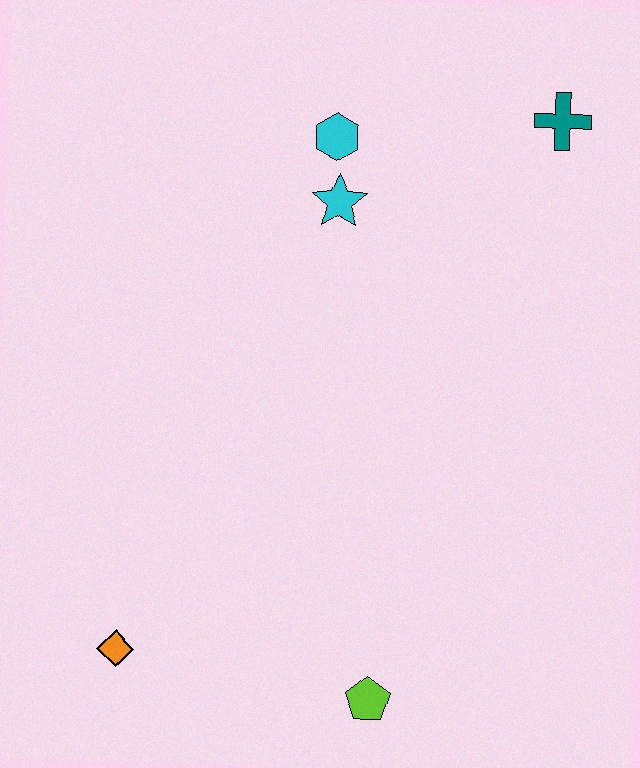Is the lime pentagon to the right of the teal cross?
No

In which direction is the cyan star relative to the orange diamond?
The cyan star is above the orange diamond.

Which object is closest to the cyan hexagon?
The cyan star is closest to the cyan hexagon.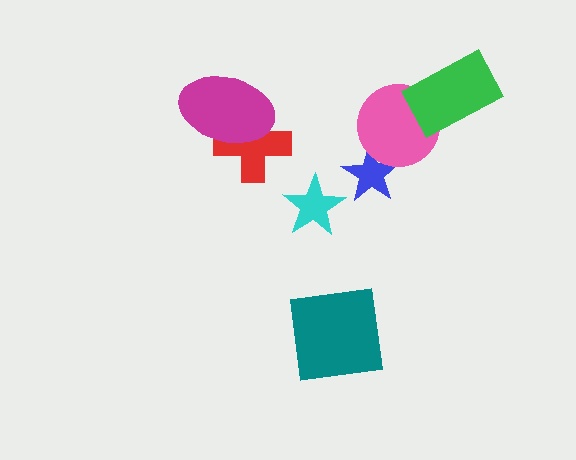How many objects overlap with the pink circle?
2 objects overlap with the pink circle.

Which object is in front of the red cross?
The magenta ellipse is in front of the red cross.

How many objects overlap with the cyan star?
0 objects overlap with the cyan star.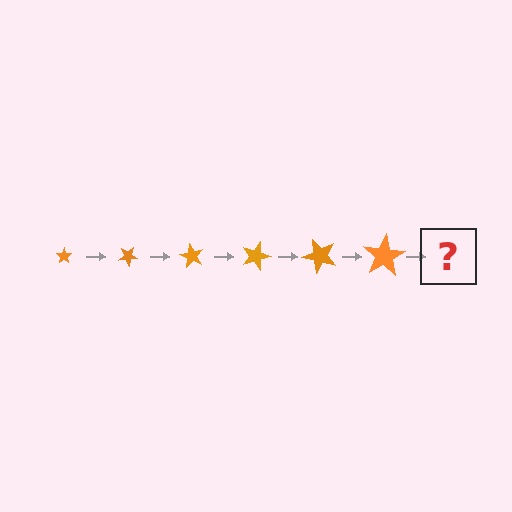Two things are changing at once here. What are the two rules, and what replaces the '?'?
The two rules are that the star grows larger each step and it rotates 30 degrees each step. The '?' should be a star, larger than the previous one and rotated 180 degrees from the start.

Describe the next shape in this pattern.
It should be a star, larger than the previous one and rotated 180 degrees from the start.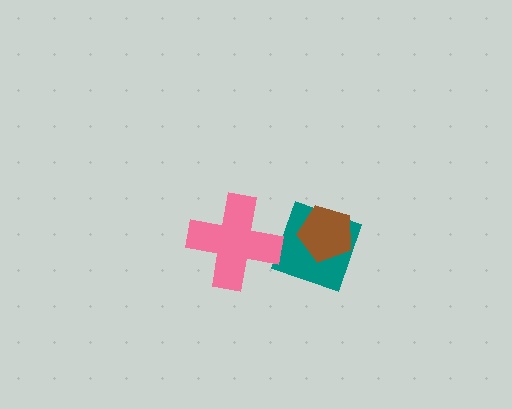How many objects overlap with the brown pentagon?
1 object overlaps with the brown pentagon.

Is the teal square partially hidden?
Yes, it is partially covered by another shape.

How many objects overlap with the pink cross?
0 objects overlap with the pink cross.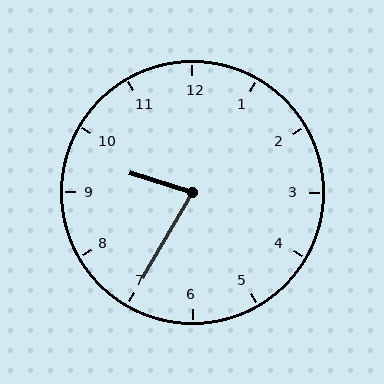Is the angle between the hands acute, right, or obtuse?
It is acute.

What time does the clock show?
9:35.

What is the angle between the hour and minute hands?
Approximately 78 degrees.